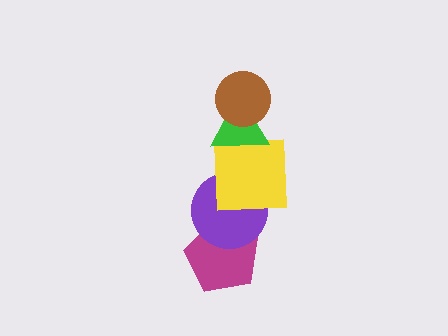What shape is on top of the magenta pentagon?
The purple circle is on top of the magenta pentagon.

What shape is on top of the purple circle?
The yellow square is on top of the purple circle.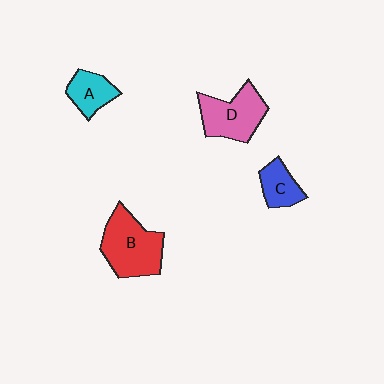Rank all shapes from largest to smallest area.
From largest to smallest: B (red), D (pink), A (cyan), C (blue).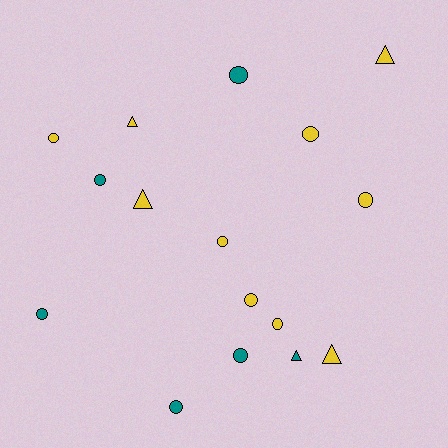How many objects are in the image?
There are 16 objects.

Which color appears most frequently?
Yellow, with 10 objects.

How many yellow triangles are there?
There are 4 yellow triangles.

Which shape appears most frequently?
Circle, with 11 objects.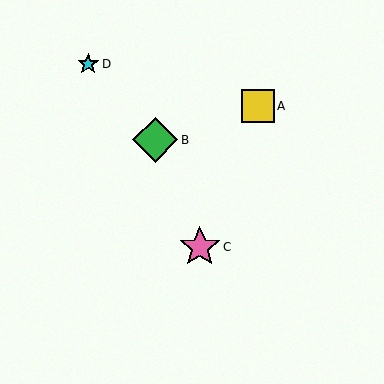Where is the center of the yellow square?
The center of the yellow square is at (258, 106).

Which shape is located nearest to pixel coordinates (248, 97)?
The yellow square (labeled A) at (258, 106) is nearest to that location.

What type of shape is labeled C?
Shape C is a pink star.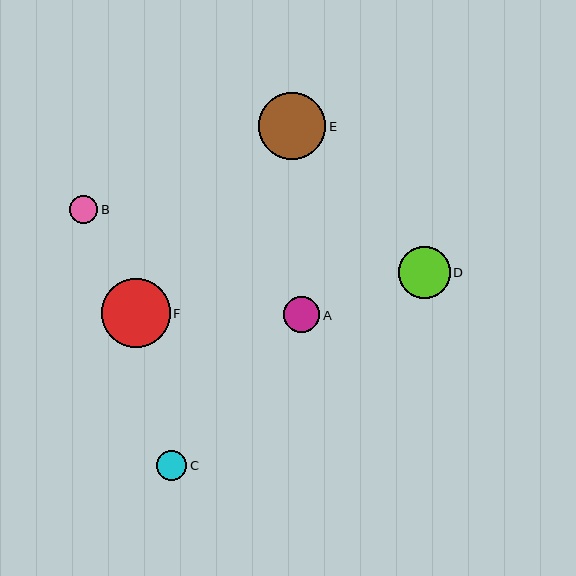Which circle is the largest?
Circle F is the largest with a size of approximately 69 pixels.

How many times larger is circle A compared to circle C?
Circle A is approximately 1.2 times the size of circle C.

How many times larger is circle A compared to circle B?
Circle A is approximately 1.3 times the size of circle B.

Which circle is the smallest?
Circle B is the smallest with a size of approximately 28 pixels.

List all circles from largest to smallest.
From largest to smallest: F, E, D, A, C, B.